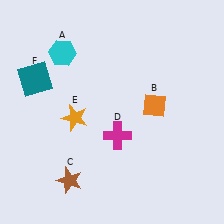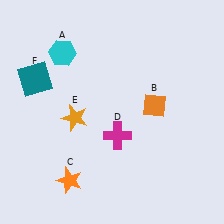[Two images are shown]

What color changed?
The star (C) changed from brown in Image 1 to orange in Image 2.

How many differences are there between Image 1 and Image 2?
There is 1 difference between the two images.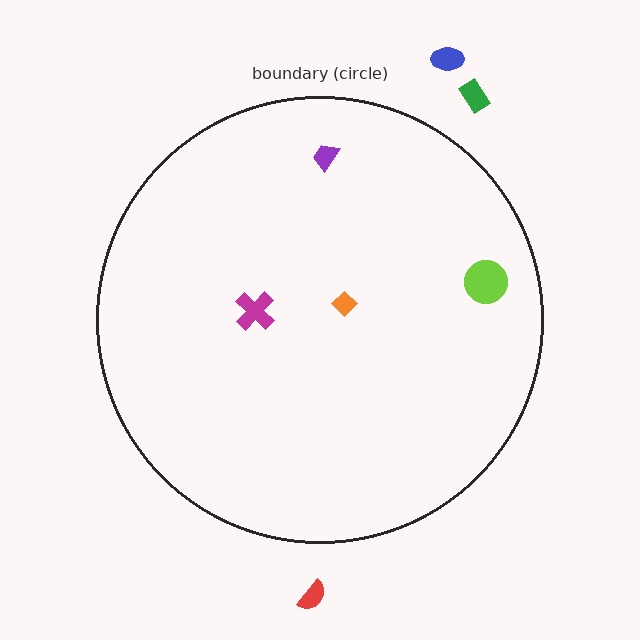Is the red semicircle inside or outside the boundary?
Outside.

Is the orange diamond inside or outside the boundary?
Inside.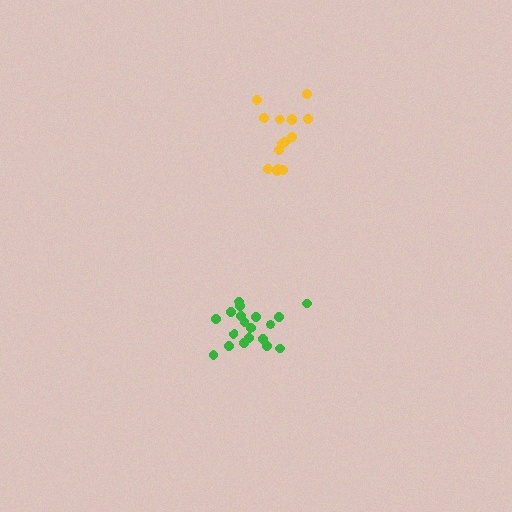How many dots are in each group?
Group 1: 15 dots, Group 2: 19 dots (34 total).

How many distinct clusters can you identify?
There are 2 distinct clusters.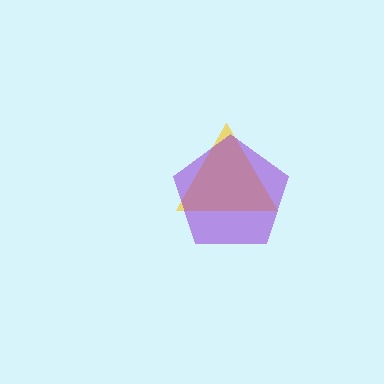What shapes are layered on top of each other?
The layered shapes are: a yellow triangle, a purple pentagon.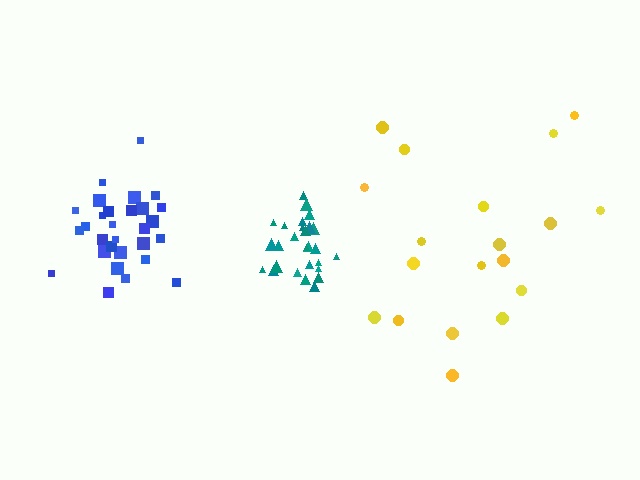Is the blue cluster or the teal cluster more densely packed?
Teal.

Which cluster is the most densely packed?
Teal.